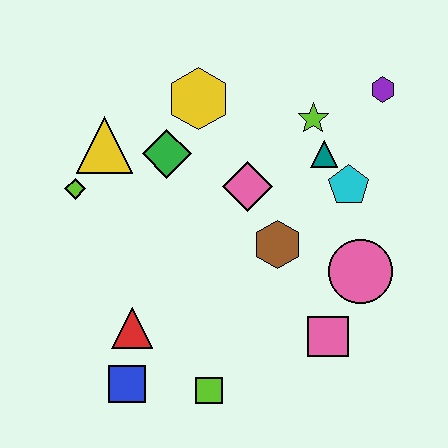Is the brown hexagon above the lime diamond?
No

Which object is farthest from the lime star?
The blue square is farthest from the lime star.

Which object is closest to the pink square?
The pink circle is closest to the pink square.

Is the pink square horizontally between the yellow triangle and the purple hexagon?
Yes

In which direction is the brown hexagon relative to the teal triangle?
The brown hexagon is below the teal triangle.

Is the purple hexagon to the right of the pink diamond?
Yes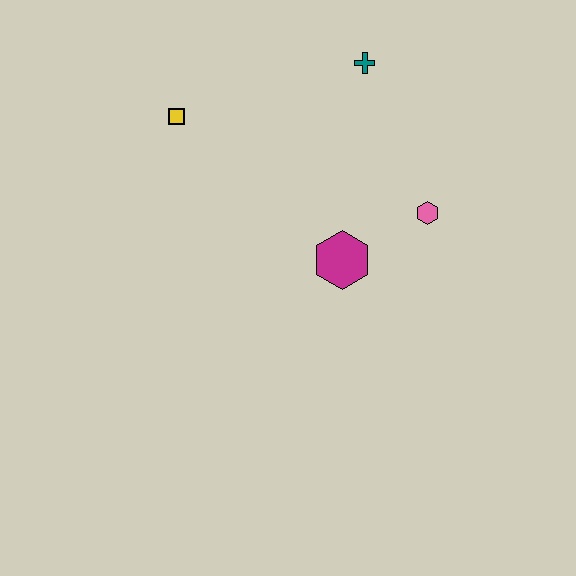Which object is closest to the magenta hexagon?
The pink hexagon is closest to the magenta hexagon.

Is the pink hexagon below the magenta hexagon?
No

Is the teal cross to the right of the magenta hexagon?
Yes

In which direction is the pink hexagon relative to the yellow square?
The pink hexagon is to the right of the yellow square.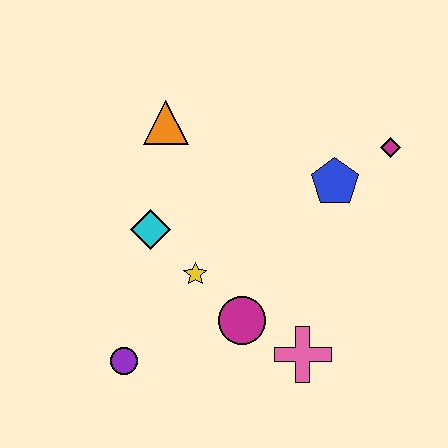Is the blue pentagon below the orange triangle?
Yes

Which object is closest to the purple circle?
The yellow star is closest to the purple circle.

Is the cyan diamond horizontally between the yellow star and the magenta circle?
No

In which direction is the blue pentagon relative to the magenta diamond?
The blue pentagon is to the left of the magenta diamond.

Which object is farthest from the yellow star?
The magenta diamond is farthest from the yellow star.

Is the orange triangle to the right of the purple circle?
Yes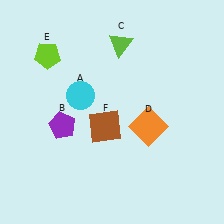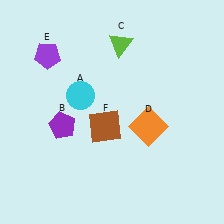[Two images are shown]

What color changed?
The pentagon (E) changed from lime in Image 1 to purple in Image 2.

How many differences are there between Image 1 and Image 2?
There is 1 difference between the two images.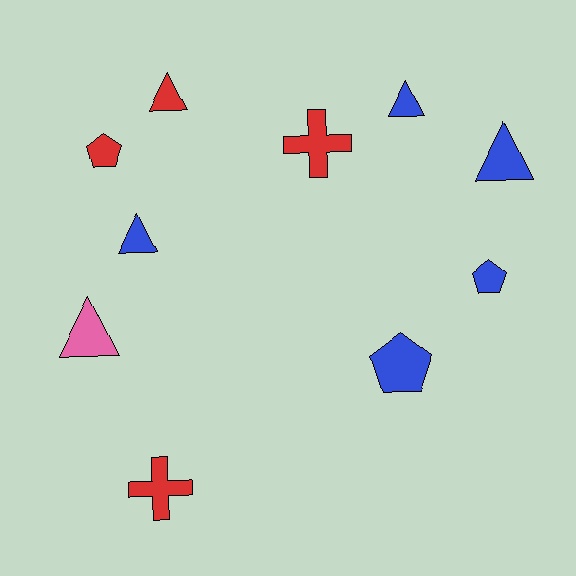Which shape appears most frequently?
Triangle, with 5 objects.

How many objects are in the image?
There are 10 objects.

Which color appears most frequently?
Blue, with 5 objects.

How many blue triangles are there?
There are 3 blue triangles.